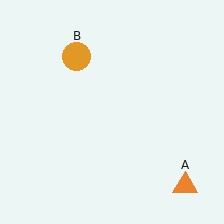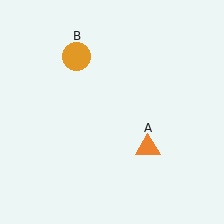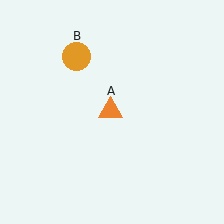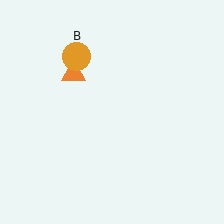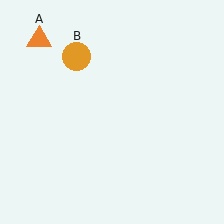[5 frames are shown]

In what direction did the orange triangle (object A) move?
The orange triangle (object A) moved up and to the left.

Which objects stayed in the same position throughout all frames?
Orange circle (object B) remained stationary.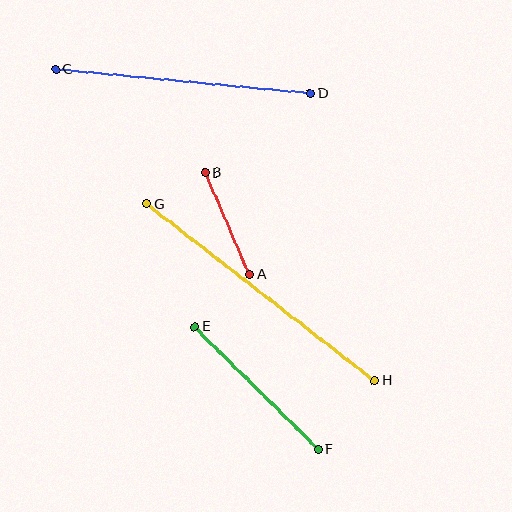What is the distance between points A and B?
The distance is approximately 111 pixels.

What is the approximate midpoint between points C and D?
The midpoint is at approximately (183, 81) pixels.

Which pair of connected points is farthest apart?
Points G and H are farthest apart.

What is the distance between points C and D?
The distance is approximately 256 pixels.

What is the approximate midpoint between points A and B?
The midpoint is at approximately (227, 223) pixels.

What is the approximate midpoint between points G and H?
The midpoint is at approximately (261, 292) pixels.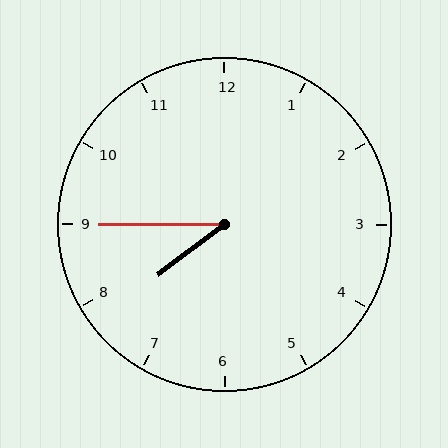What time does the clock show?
7:45.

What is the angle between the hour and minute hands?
Approximately 38 degrees.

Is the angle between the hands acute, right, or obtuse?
It is acute.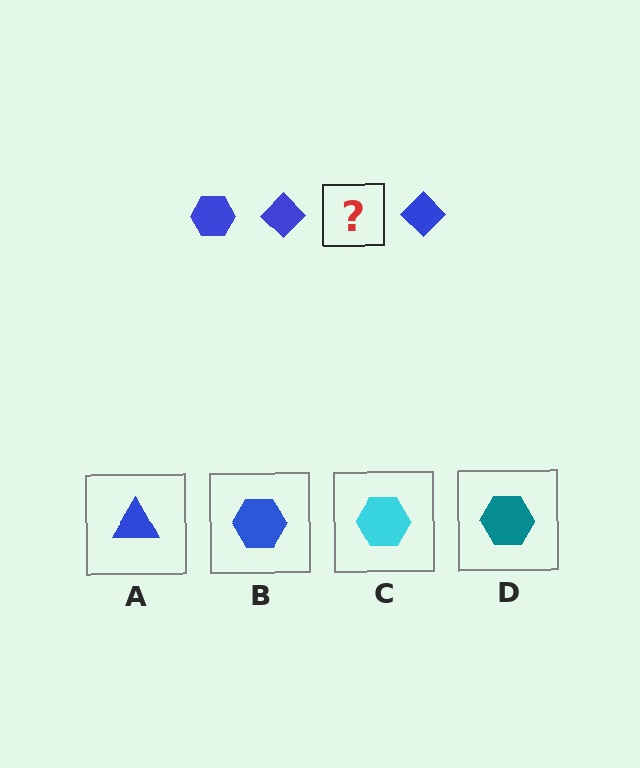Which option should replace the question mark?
Option B.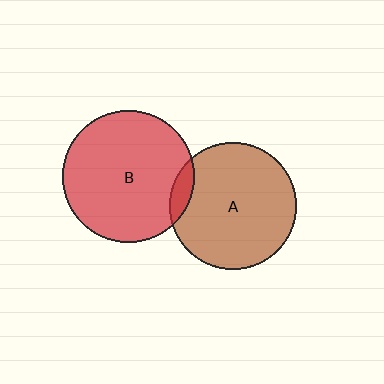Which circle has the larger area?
Circle B (red).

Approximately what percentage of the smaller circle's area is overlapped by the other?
Approximately 10%.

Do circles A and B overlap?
Yes.